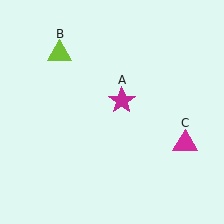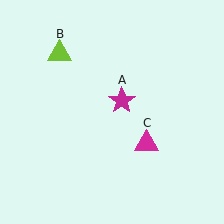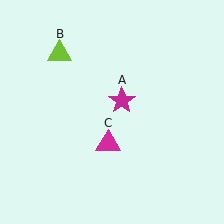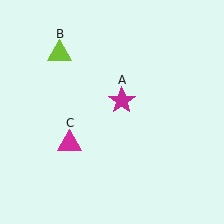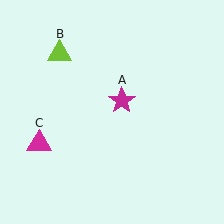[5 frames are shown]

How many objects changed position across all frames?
1 object changed position: magenta triangle (object C).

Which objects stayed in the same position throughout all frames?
Magenta star (object A) and lime triangle (object B) remained stationary.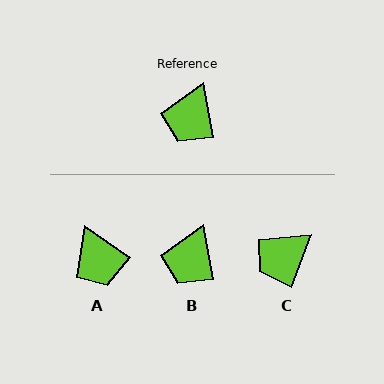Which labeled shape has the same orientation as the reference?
B.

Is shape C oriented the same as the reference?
No, it is off by about 31 degrees.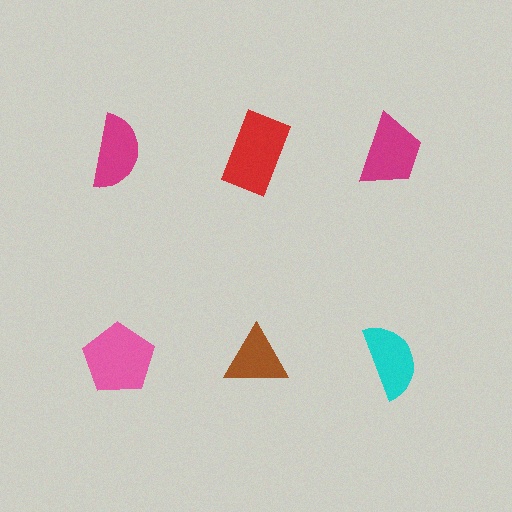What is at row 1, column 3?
A magenta trapezoid.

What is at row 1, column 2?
A red rectangle.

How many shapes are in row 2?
3 shapes.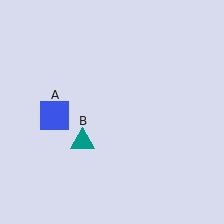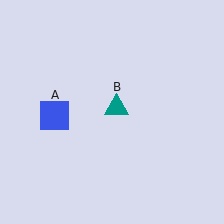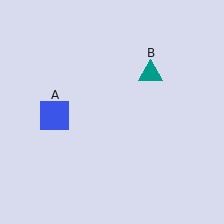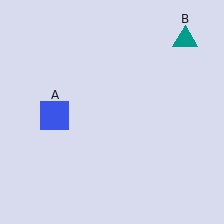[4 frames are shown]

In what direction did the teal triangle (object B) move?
The teal triangle (object B) moved up and to the right.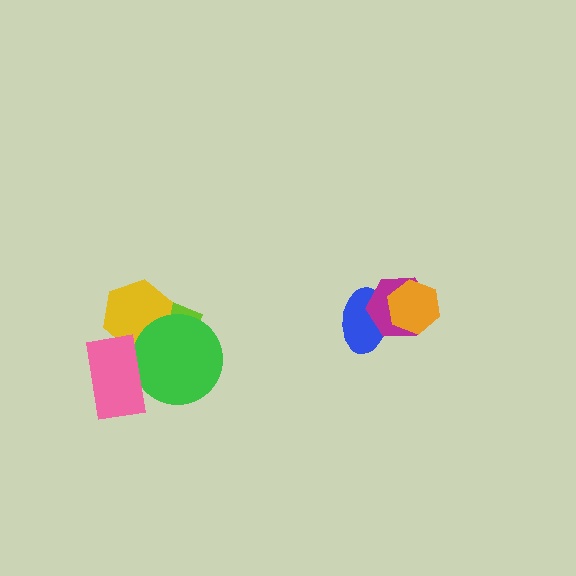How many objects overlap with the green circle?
3 objects overlap with the green circle.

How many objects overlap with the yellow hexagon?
3 objects overlap with the yellow hexagon.